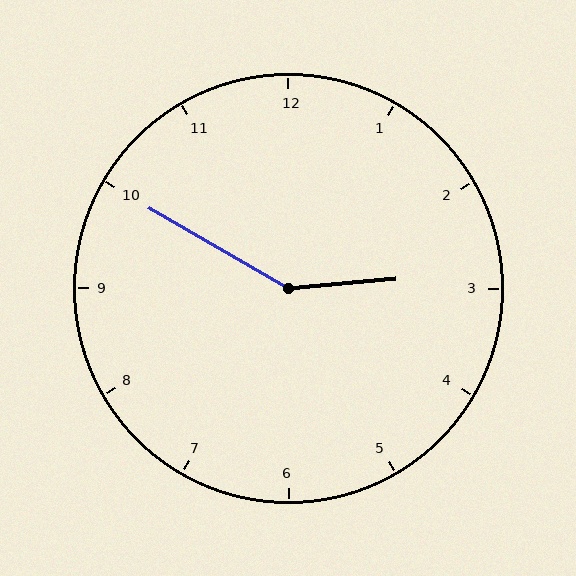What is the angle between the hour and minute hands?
Approximately 145 degrees.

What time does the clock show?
2:50.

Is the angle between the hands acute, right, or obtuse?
It is obtuse.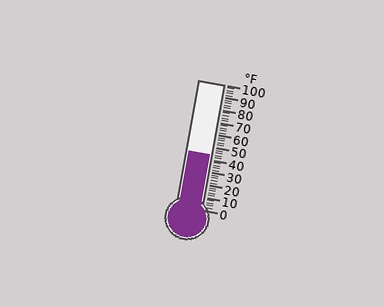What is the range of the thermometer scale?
The thermometer scale ranges from 0°F to 100°F.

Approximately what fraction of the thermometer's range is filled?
The thermometer is filled to approximately 45% of its range.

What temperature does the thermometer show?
The thermometer shows approximately 44°F.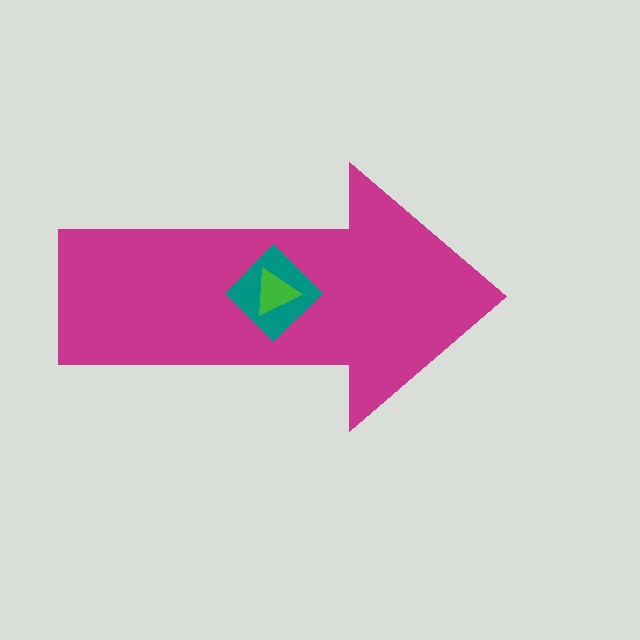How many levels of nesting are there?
3.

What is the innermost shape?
The green triangle.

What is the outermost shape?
The magenta arrow.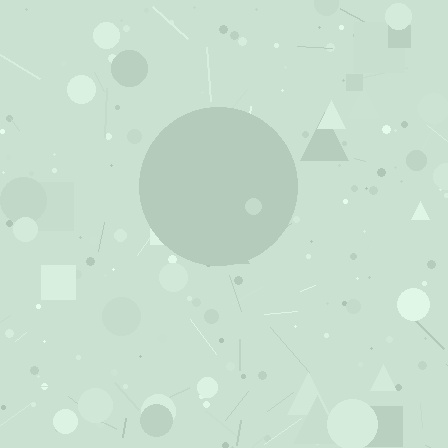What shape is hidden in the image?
A circle is hidden in the image.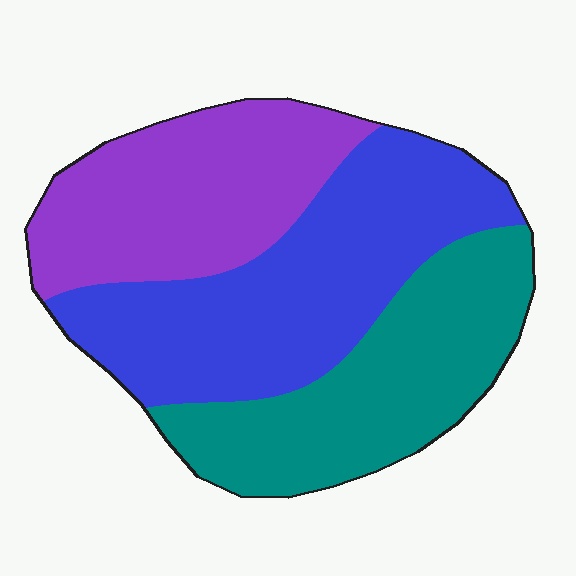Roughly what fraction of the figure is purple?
Purple takes up about one third (1/3) of the figure.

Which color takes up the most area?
Blue, at roughly 40%.